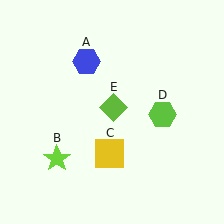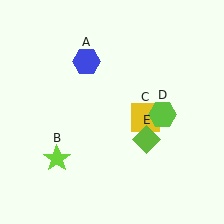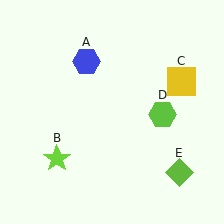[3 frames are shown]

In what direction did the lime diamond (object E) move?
The lime diamond (object E) moved down and to the right.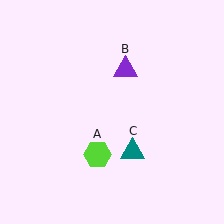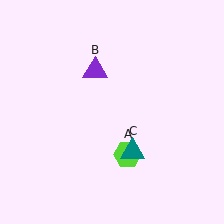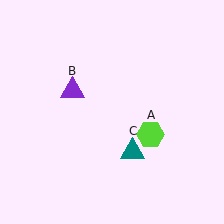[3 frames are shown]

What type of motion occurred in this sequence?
The lime hexagon (object A), purple triangle (object B) rotated counterclockwise around the center of the scene.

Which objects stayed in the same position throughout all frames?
Teal triangle (object C) remained stationary.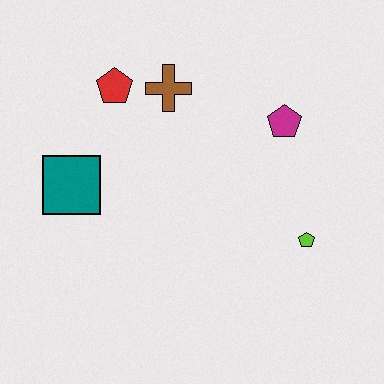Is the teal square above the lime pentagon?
Yes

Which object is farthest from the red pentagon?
The lime pentagon is farthest from the red pentagon.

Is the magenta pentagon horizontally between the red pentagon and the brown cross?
No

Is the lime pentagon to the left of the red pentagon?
No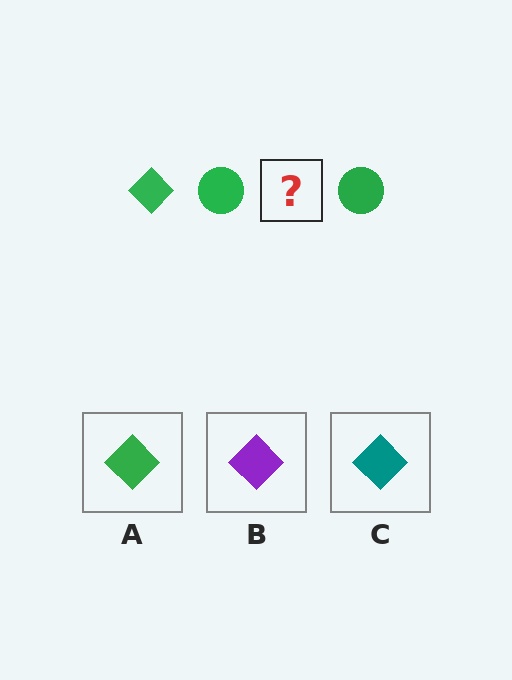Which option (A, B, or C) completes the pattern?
A.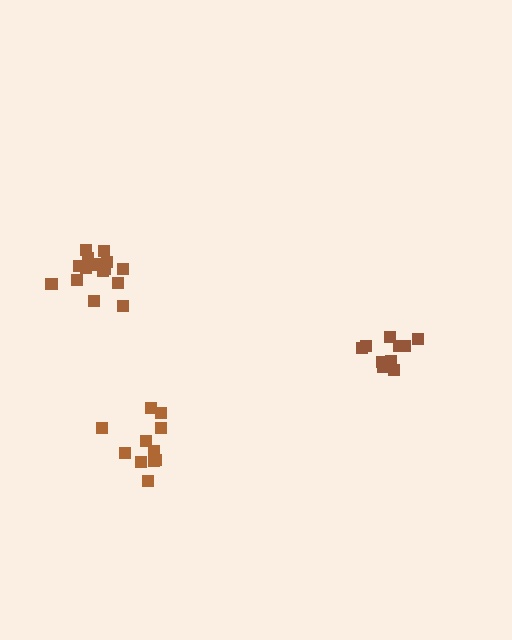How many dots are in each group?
Group 1: 16 dots, Group 2: 11 dots, Group 3: 10 dots (37 total).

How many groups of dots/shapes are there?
There are 3 groups.